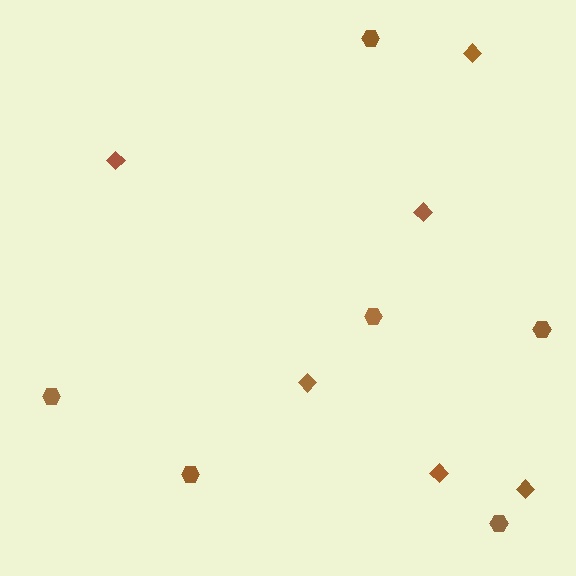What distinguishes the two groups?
There are 2 groups: one group of diamonds (6) and one group of hexagons (6).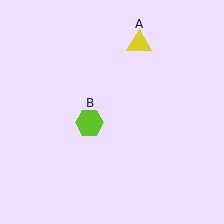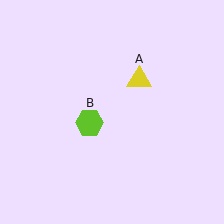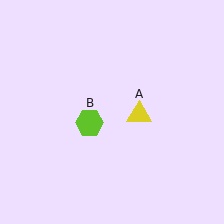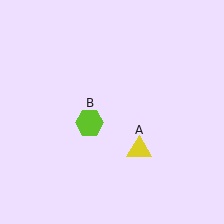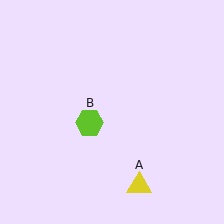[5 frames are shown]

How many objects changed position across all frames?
1 object changed position: yellow triangle (object A).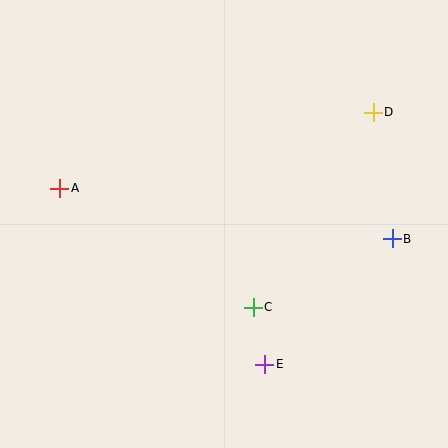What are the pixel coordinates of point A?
Point A is at (60, 188).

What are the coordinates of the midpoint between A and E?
The midpoint between A and E is at (162, 276).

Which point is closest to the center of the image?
Point C at (253, 307) is closest to the center.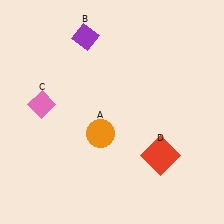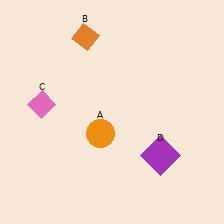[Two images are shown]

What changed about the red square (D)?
In Image 1, D is red. In Image 2, it changed to purple.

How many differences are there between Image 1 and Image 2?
There are 2 differences between the two images.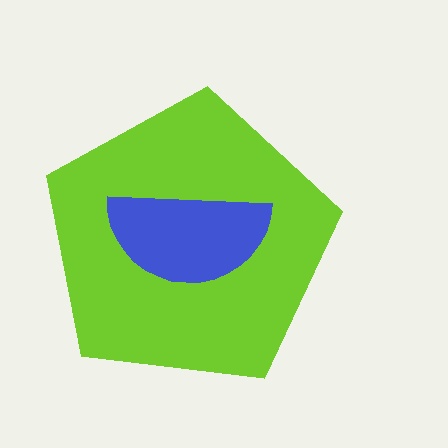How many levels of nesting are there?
2.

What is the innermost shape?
The blue semicircle.